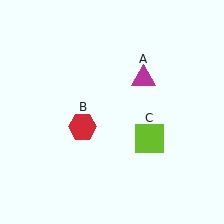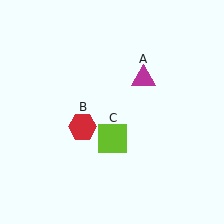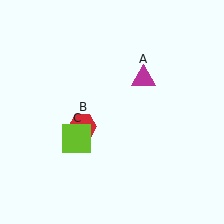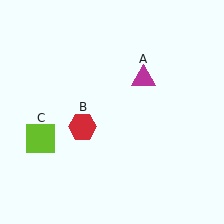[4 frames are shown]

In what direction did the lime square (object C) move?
The lime square (object C) moved left.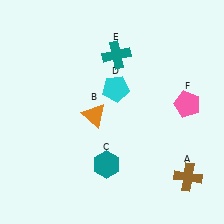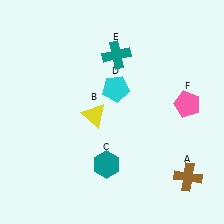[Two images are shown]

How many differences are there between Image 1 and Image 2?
There is 1 difference between the two images.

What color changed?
The triangle (B) changed from orange in Image 1 to yellow in Image 2.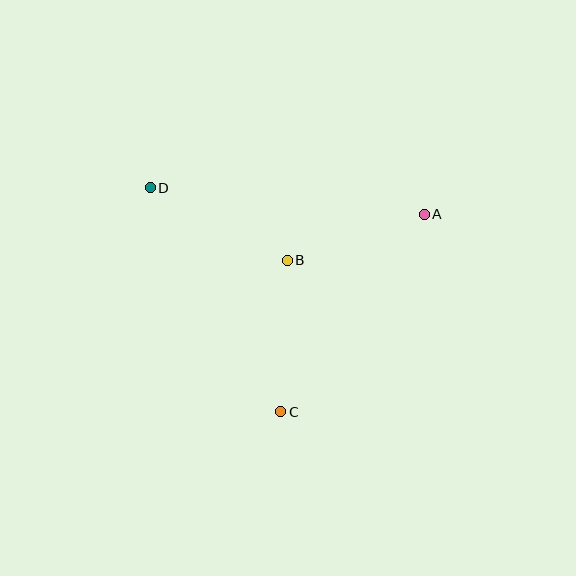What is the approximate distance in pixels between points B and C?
The distance between B and C is approximately 152 pixels.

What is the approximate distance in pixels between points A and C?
The distance between A and C is approximately 244 pixels.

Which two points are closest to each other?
Points A and B are closest to each other.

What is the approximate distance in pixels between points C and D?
The distance between C and D is approximately 259 pixels.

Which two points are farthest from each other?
Points A and D are farthest from each other.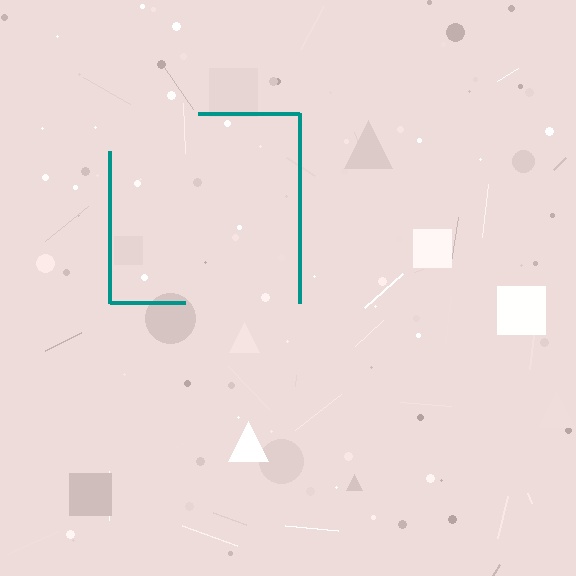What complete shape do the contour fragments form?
The contour fragments form a square.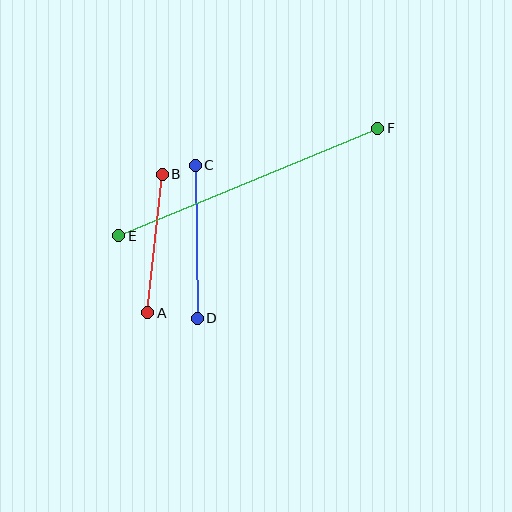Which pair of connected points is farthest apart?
Points E and F are farthest apart.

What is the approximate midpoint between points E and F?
The midpoint is at approximately (248, 182) pixels.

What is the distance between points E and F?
The distance is approximately 280 pixels.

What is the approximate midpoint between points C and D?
The midpoint is at approximately (196, 242) pixels.